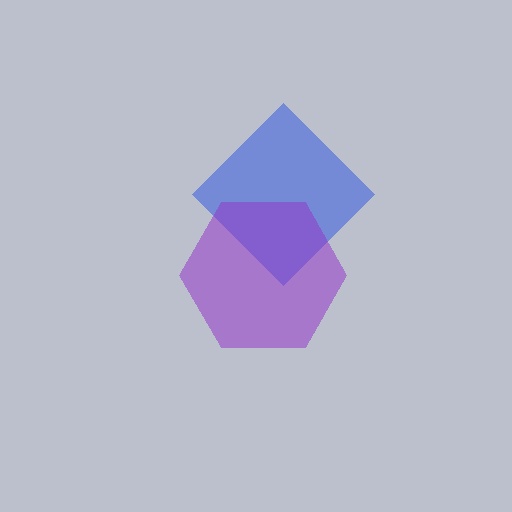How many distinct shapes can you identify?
There are 2 distinct shapes: a blue diamond, a purple hexagon.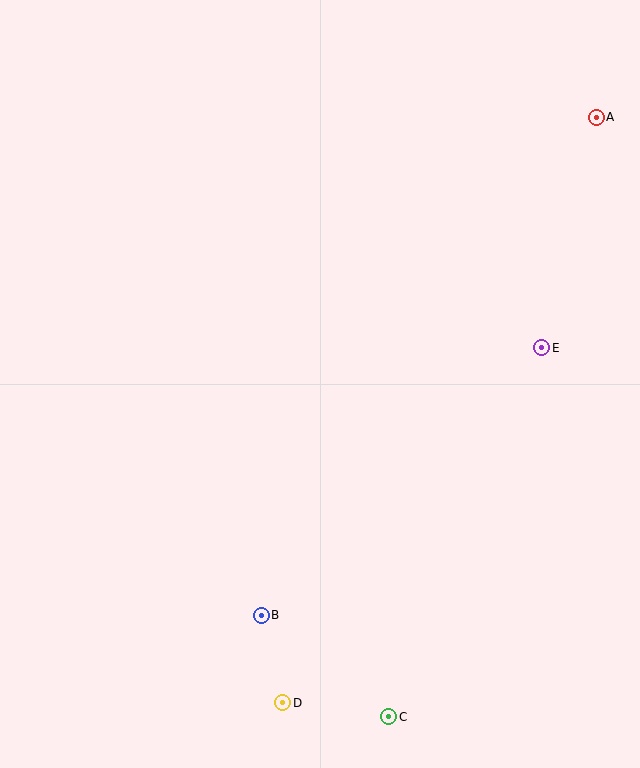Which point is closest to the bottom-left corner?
Point D is closest to the bottom-left corner.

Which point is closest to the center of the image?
Point E at (542, 348) is closest to the center.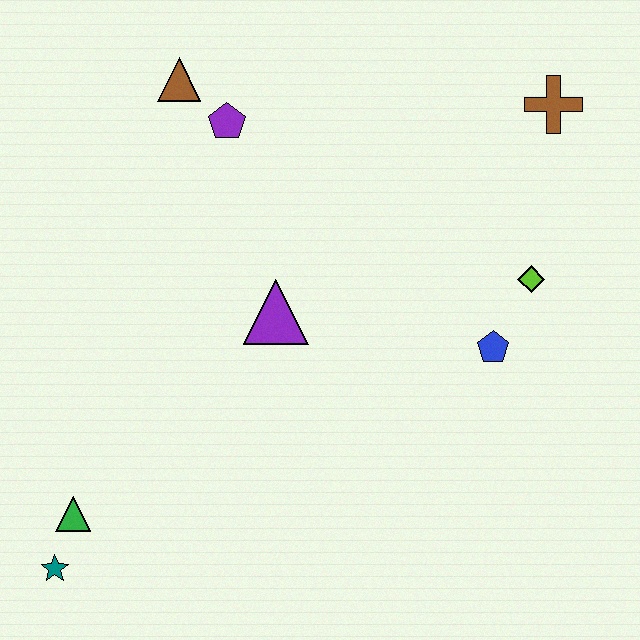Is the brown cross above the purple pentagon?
Yes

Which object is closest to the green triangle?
The teal star is closest to the green triangle.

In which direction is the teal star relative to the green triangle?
The teal star is below the green triangle.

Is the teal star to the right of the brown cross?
No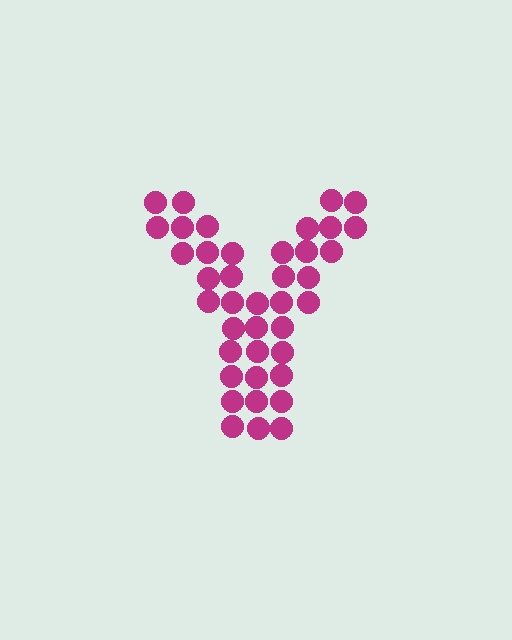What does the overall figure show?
The overall figure shows the letter Y.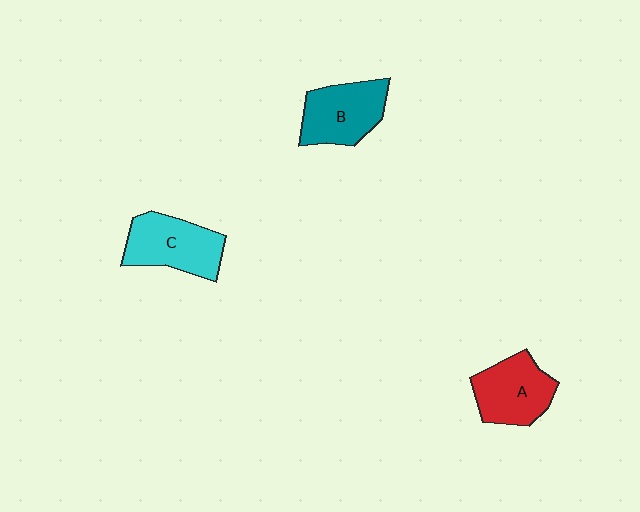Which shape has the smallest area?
Shape A (red).